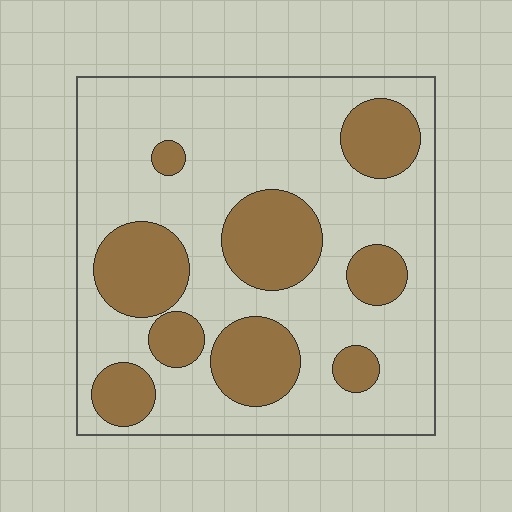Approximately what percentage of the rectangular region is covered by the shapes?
Approximately 30%.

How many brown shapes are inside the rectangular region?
9.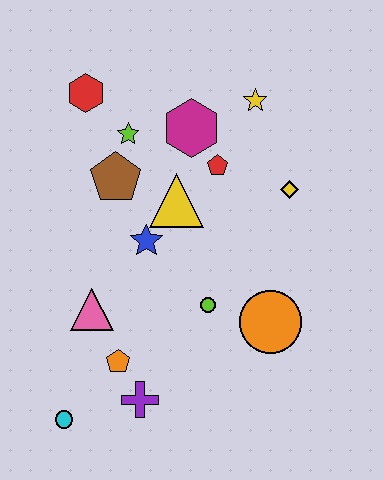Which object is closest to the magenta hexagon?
The red pentagon is closest to the magenta hexagon.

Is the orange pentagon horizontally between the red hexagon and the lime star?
Yes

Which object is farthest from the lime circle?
The red hexagon is farthest from the lime circle.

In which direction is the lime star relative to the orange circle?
The lime star is above the orange circle.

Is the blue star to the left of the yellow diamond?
Yes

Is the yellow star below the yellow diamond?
No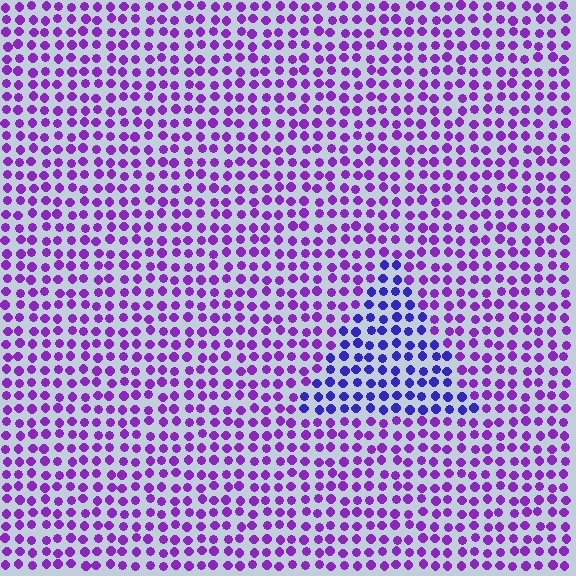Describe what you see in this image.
The image is filled with small purple elements in a uniform arrangement. A triangle-shaped region is visible where the elements are tinted to a slightly different hue, forming a subtle color boundary.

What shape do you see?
I see a triangle.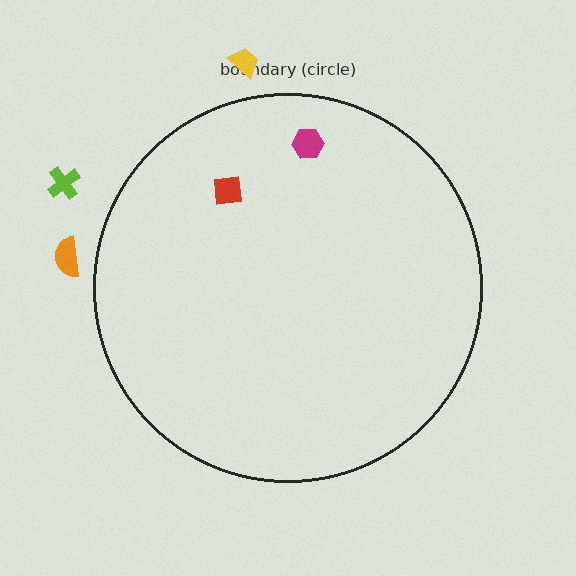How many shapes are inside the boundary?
2 inside, 3 outside.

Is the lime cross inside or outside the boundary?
Outside.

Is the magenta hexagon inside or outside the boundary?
Inside.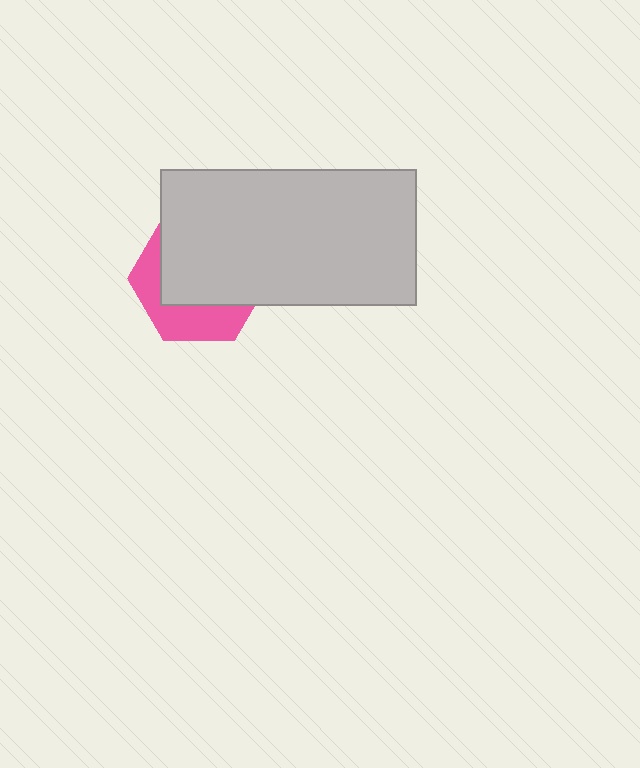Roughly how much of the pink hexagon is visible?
A small part of it is visible (roughly 36%).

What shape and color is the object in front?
The object in front is a light gray rectangle.